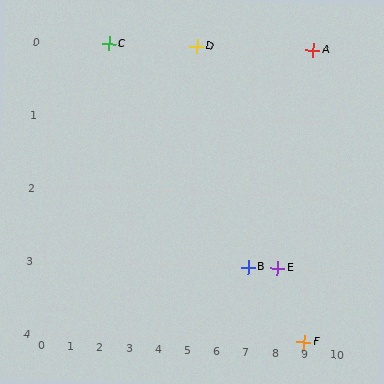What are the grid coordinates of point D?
Point D is at grid coordinates (5, 0).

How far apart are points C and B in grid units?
Points C and B are 5 columns and 3 rows apart (about 5.8 grid units diagonally).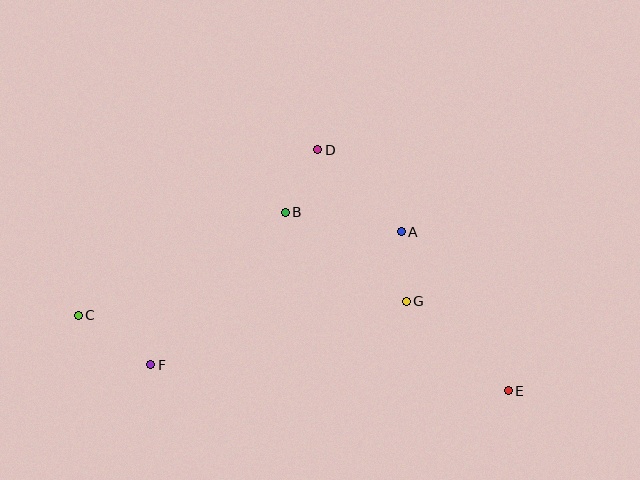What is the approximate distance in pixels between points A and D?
The distance between A and D is approximately 117 pixels.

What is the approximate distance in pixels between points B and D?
The distance between B and D is approximately 70 pixels.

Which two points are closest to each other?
Points A and G are closest to each other.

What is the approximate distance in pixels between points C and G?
The distance between C and G is approximately 328 pixels.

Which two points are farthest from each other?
Points C and E are farthest from each other.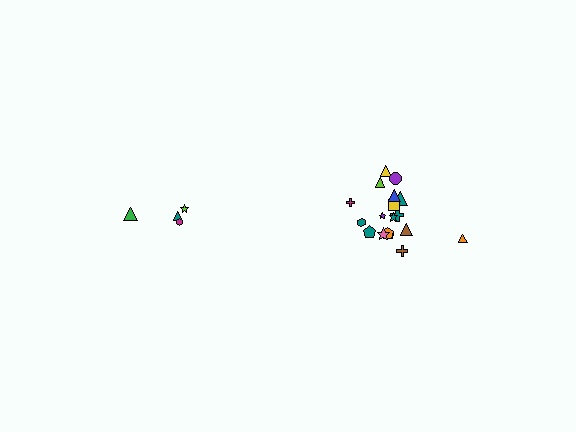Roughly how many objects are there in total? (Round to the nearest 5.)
Roughly 20 objects in total.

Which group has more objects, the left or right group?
The right group.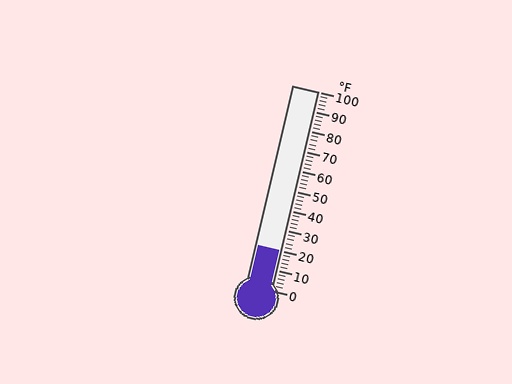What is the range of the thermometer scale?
The thermometer scale ranges from 0°F to 100°F.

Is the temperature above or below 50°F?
The temperature is below 50°F.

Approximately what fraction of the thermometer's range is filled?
The thermometer is filled to approximately 20% of its range.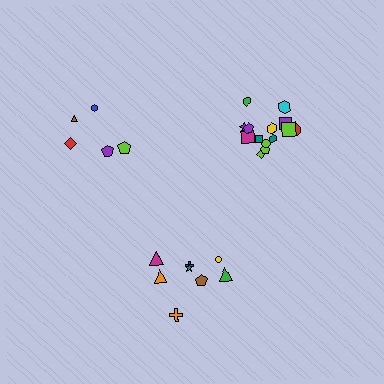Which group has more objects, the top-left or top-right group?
The top-right group.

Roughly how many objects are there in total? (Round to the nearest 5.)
Roughly 30 objects in total.